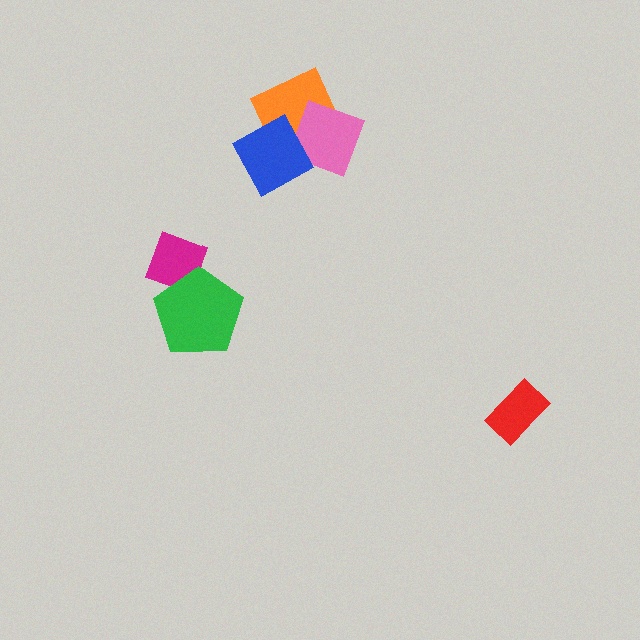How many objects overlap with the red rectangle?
0 objects overlap with the red rectangle.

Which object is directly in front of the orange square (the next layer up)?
The pink diamond is directly in front of the orange square.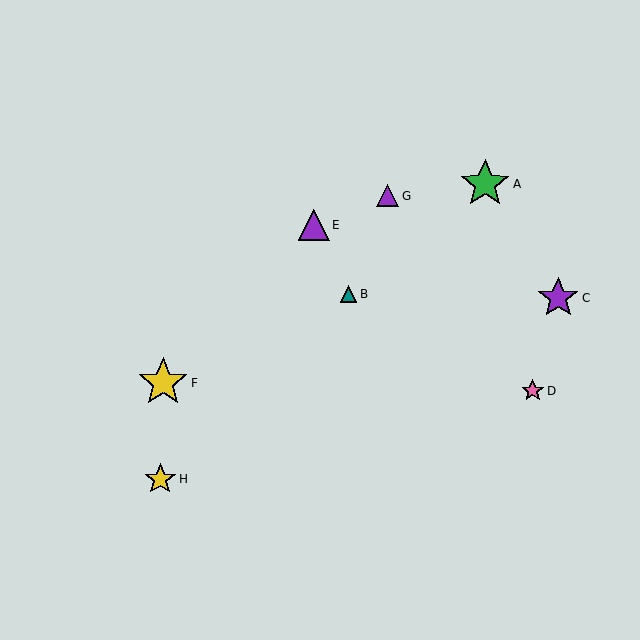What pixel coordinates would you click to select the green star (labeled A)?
Click at (485, 184) to select the green star A.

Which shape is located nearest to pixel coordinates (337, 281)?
The teal triangle (labeled B) at (348, 294) is nearest to that location.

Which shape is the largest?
The yellow star (labeled F) is the largest.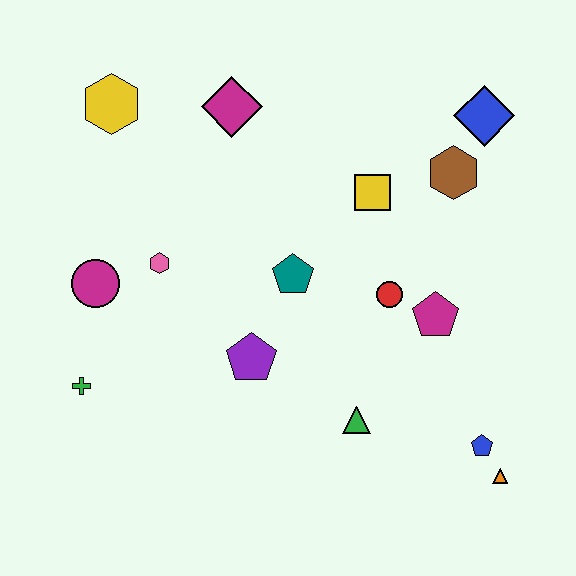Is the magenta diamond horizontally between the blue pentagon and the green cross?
Yes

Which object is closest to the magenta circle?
The pink hexagon is closest to the magenta circle.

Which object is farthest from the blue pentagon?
The yellow hexagon is farthest from the blue pentagon.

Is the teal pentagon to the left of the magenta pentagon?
Yes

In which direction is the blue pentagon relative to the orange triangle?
The blue pentagon is above the orange triangle.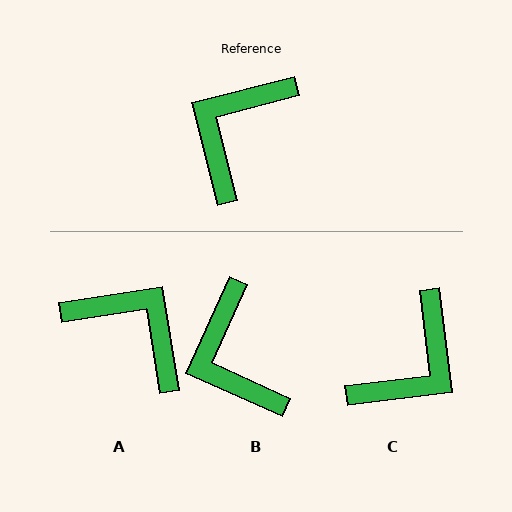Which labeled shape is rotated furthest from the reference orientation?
C, about 173 degrees away.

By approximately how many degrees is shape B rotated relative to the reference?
Approximately 51 degrees counter-clockwise.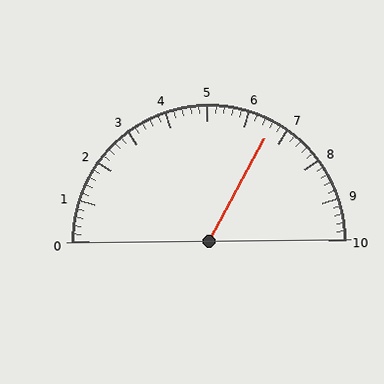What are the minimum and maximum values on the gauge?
The gauge ranges from 0 to 10.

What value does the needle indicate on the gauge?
The needle indicates approximately 6.6.